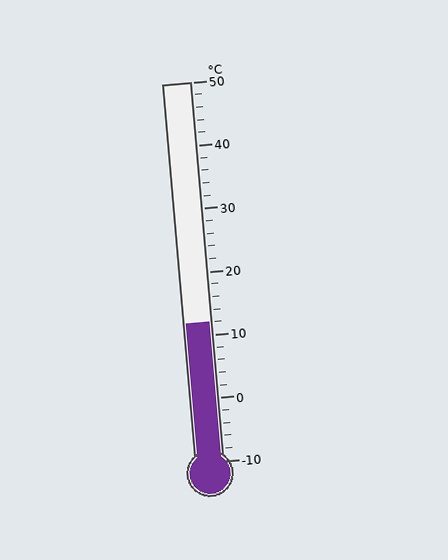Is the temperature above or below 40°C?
The temperature is below 40°C.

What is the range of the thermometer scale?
The thermometer scale ranges from -10°C to 50°C.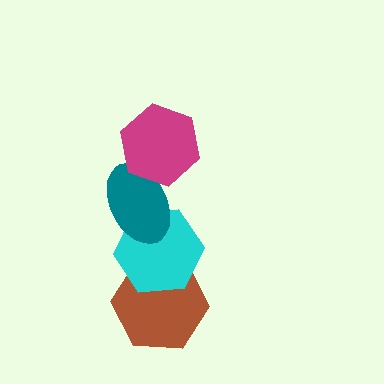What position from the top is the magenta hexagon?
The magenta hexagon is 1st from the top.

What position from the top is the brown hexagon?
The brown hexagon is 4th from the top.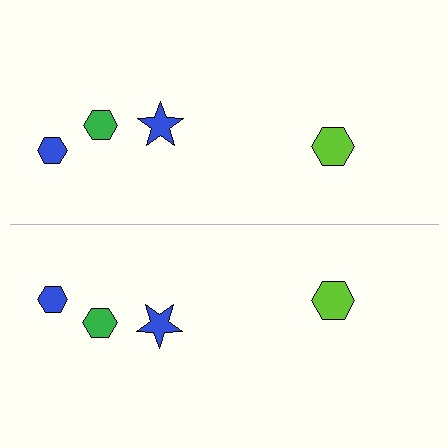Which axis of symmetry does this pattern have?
The pattern has a horizontal axis of symmetry running through the center of the image.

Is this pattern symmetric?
Yes, this pattern has bilateral (reflection) symmetry.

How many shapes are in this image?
There are 8 shapes in this image.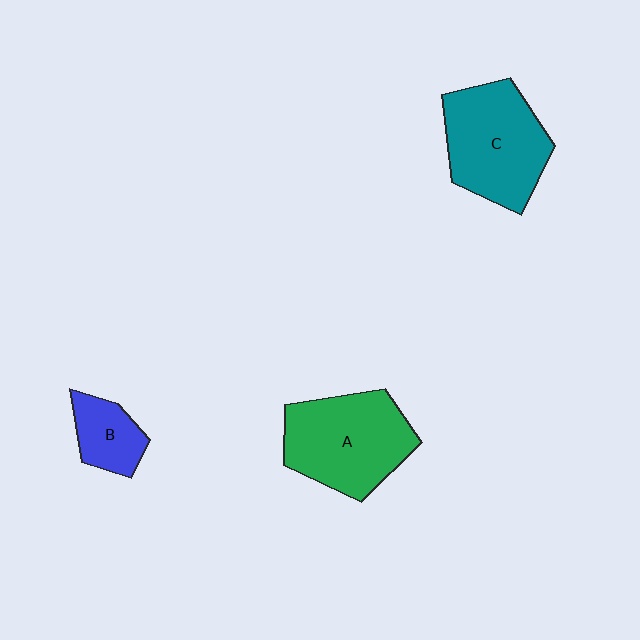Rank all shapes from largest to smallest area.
From largest to smallest: A (green), C (teal), B (blue).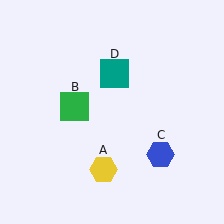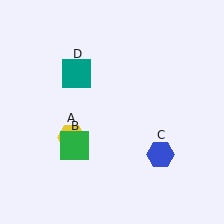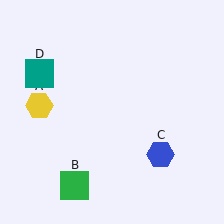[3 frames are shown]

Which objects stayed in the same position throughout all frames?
Blue hexagon (object C) remained stationary.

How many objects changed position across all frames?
3 objects changed position: yellow hexagon (object A), green square (object B), teal square (object D).